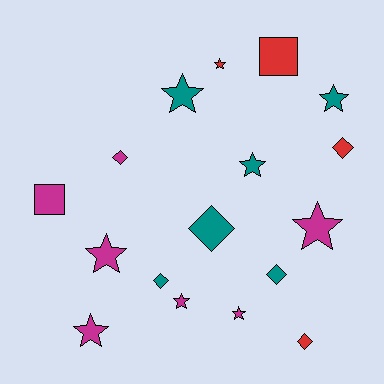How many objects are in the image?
There are 17 objects.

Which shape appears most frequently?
Star, with 9 objects.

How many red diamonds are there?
There are 2 red diamonds.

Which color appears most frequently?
Magenta, with 7 objects.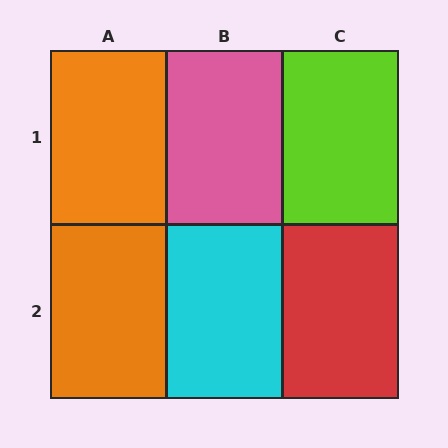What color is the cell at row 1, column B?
Pink.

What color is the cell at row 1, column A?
Orange.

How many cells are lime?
1 cell is lime.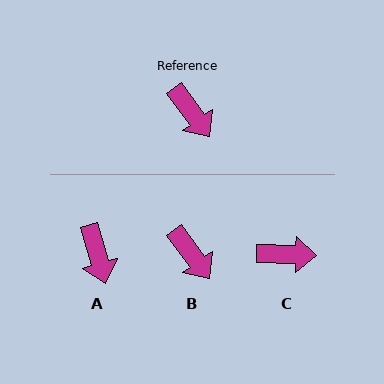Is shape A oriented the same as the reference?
No, it is off by about 20 degrees.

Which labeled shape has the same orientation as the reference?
B.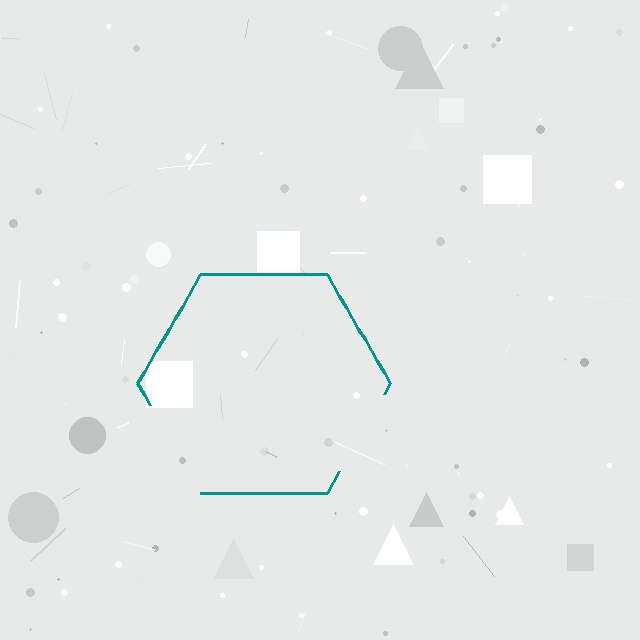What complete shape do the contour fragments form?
The contour fragments form a hexagon.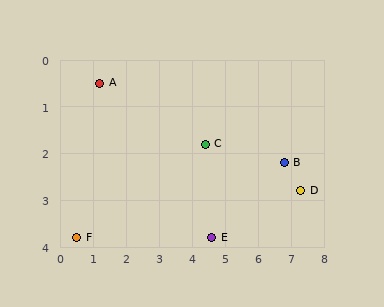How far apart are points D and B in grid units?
Points D and B are about 0.8 grid units apart.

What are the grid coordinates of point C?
Point C is at approximately (4.4, 1.8).